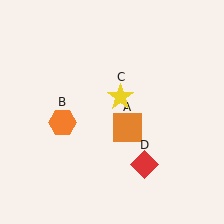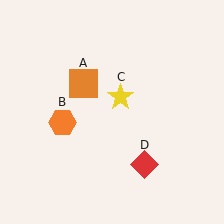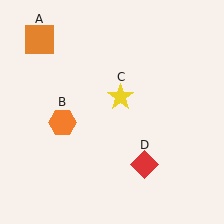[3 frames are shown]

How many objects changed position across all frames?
1 object changed position: orange square (object A).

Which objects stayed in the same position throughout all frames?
Orange hexagon (object B) and yellow star (object C) and red diamond (object D) remained stationary.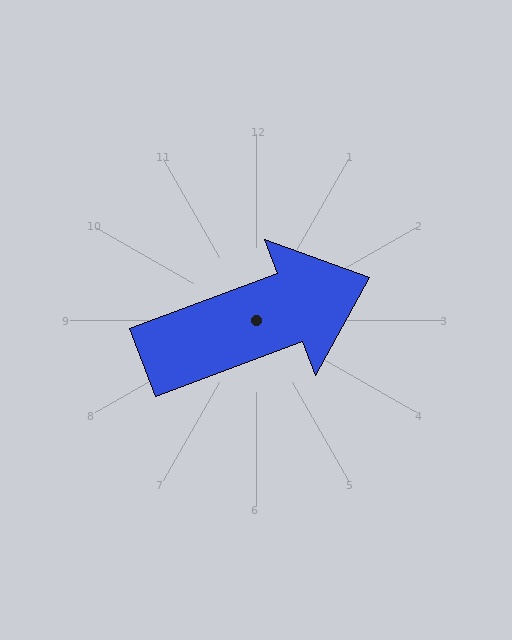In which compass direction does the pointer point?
East.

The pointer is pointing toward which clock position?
Roughly 2 o'clock.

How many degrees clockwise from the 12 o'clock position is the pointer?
Approximately 69 degrees.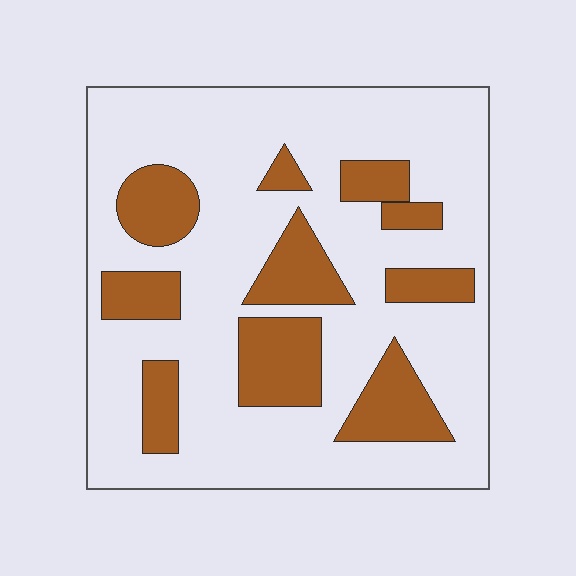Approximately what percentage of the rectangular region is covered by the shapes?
Approximately 25%.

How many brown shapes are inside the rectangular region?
10.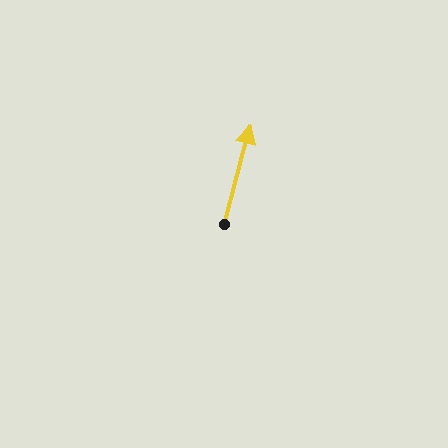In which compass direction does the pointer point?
North.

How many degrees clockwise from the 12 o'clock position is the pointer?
Approximately 15 degrees.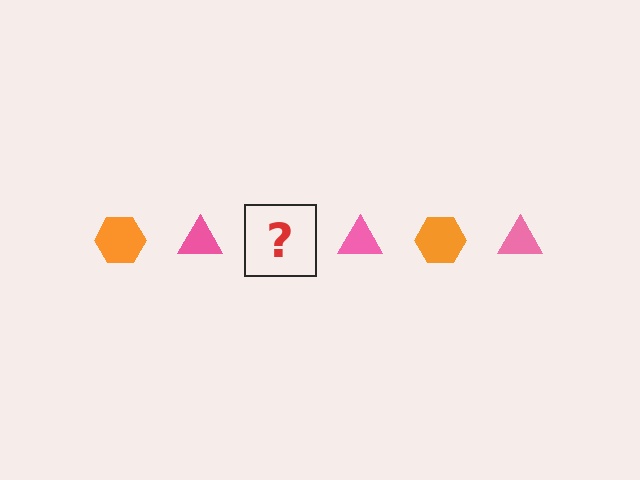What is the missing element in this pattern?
The missing element is an orange hexagon.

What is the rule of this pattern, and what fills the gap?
The rule is that the pattern alternates between orange hexagon and pink triangle. The gap should be filled with an orange hexagon.